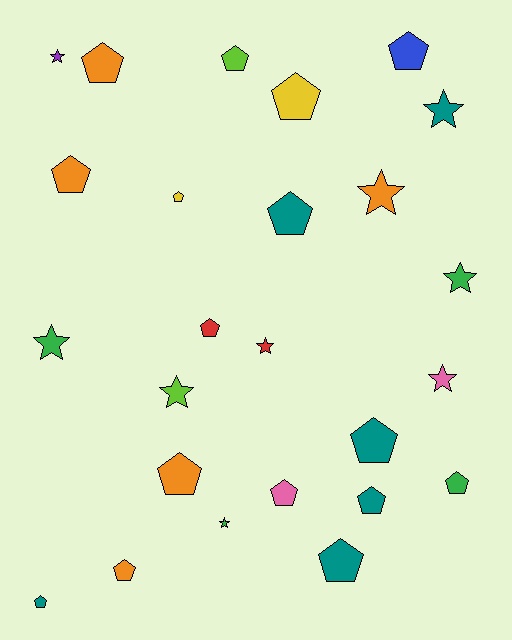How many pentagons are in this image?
There are 16 pentagons.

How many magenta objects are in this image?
There are no magenta objects.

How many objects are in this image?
There are 25 objects.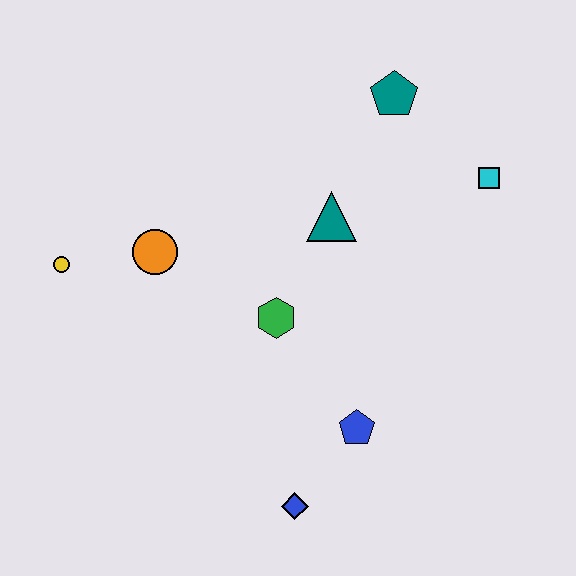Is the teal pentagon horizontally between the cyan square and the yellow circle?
Yes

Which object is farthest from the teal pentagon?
The blue diamond is farthest from the teal pentagon.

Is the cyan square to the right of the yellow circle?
Yes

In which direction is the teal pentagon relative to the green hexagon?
The teal pentagon is above the green hexagon.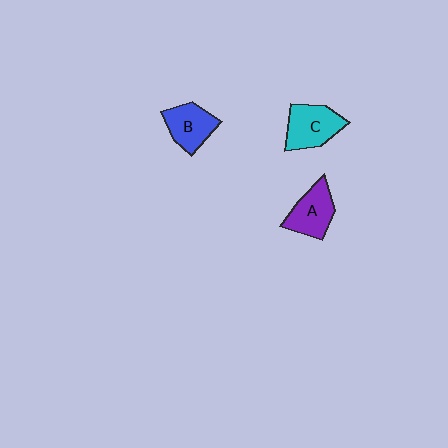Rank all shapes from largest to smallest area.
From largest to smallest: C (cyan), A (purple), B (blue).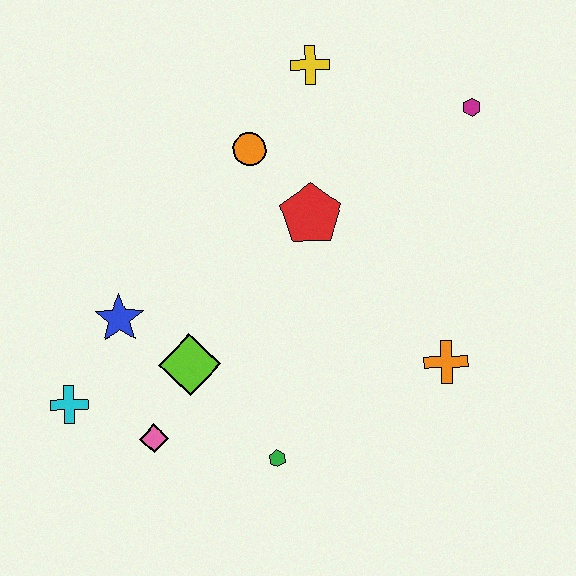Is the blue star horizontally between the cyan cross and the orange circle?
Yes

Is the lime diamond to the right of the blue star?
Yes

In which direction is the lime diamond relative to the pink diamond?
The lime diamond is above the pink diamond.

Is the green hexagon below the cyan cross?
Yes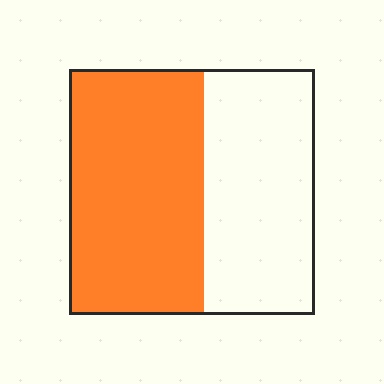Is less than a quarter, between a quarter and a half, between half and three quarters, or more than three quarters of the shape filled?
Between half and three quarters.